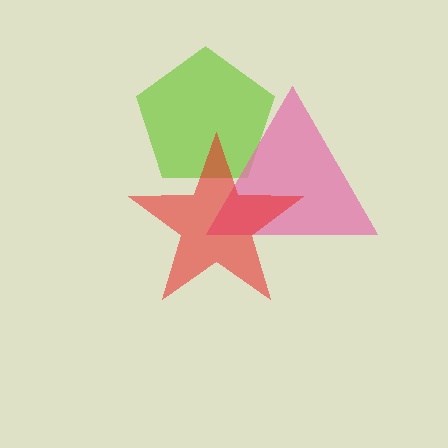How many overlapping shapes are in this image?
There are 3 overlapping shapes in the image.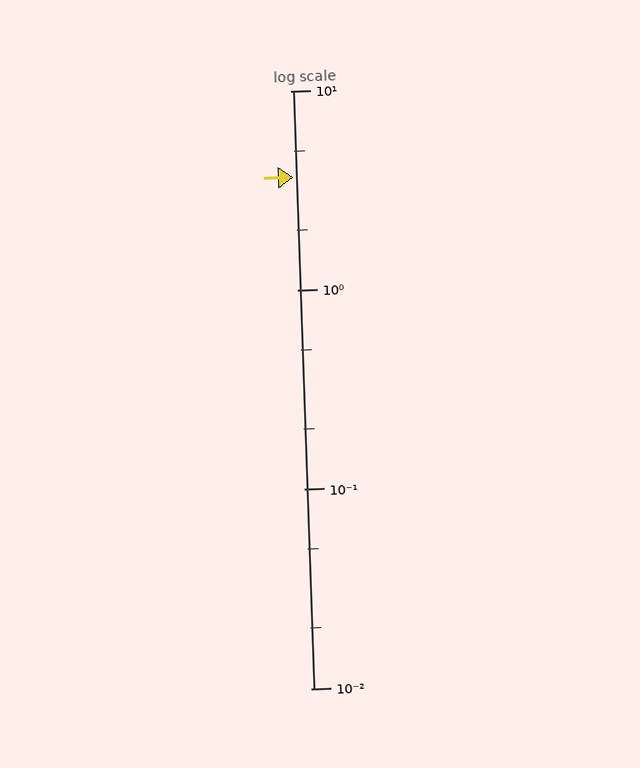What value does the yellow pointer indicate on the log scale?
The pointer indicates approximately 3.7.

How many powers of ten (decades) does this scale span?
The scale spans 3 decades, from 0.01 to 10.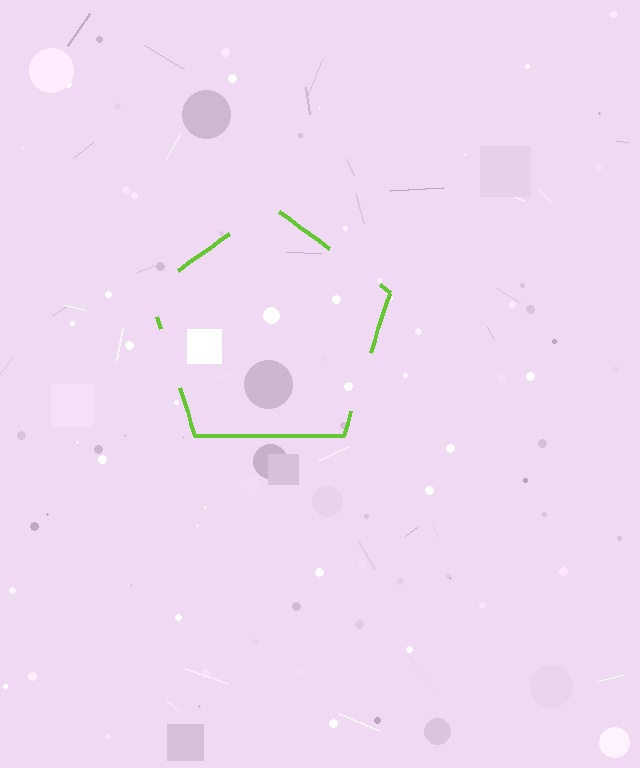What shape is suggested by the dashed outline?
The dashed outline suggests a pentagon.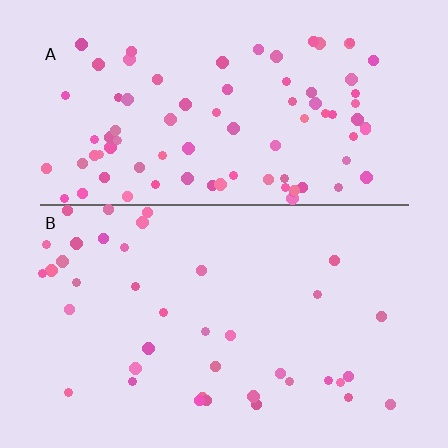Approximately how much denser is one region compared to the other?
Approximately 2.2× — region A over region B.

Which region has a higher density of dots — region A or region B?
A (the top).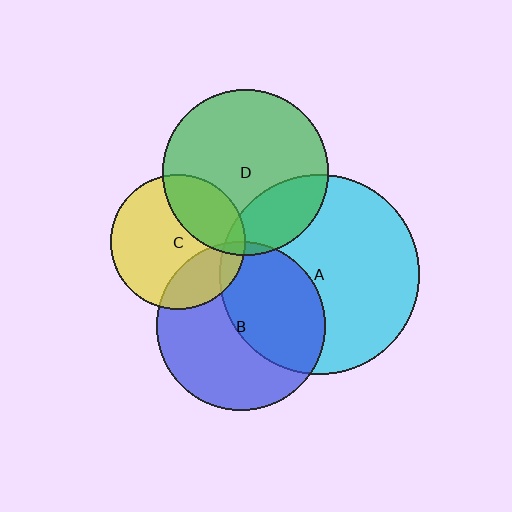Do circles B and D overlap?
Yes.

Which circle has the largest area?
Circle A (cyan).